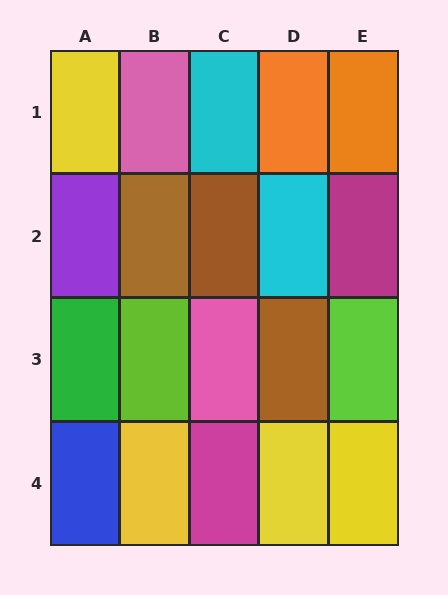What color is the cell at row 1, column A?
Yellow.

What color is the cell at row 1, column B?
Pink.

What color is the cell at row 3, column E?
Lime.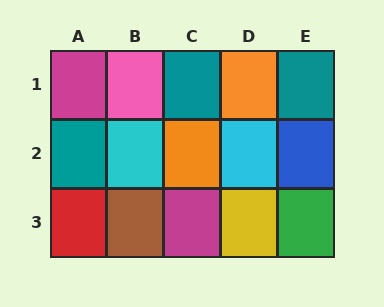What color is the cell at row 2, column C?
Orange.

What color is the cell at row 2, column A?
Teal.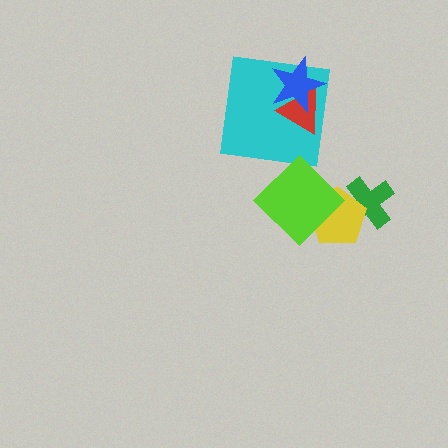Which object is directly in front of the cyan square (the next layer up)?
The red triangle is directly in front of the cyan square.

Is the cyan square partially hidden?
Yes, it is partially covered by another shape.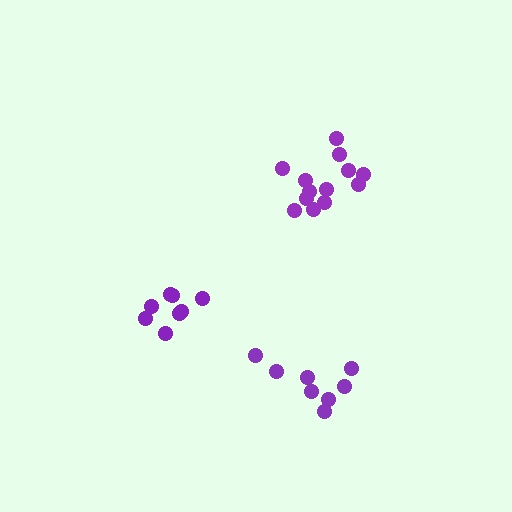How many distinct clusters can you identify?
There are 3 distinct clusters.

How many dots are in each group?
Group 1: 8 dots, Group 2: 13 dots, Group 3: 8 dots (29 total).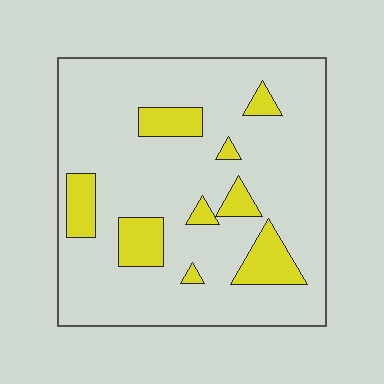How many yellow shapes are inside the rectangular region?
9.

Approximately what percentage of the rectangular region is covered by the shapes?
Approximately 15%.